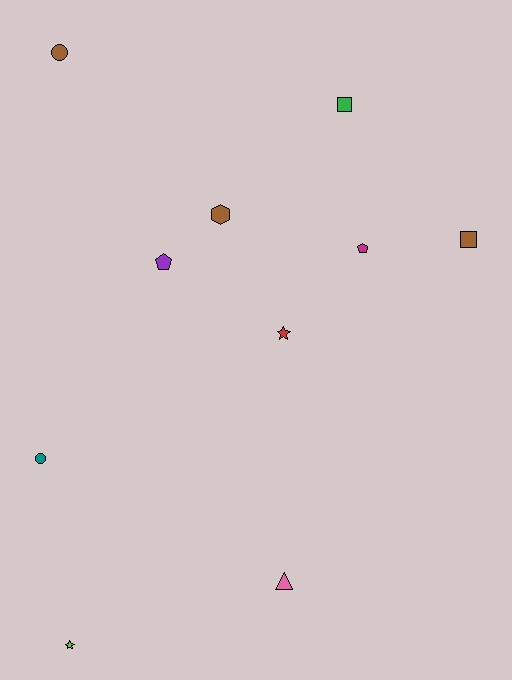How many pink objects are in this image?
There is 1 pink object.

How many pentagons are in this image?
There are 2 pentagons.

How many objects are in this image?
There are 10 objects.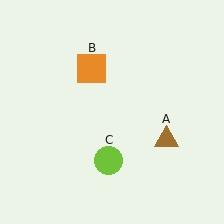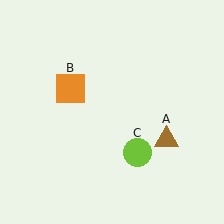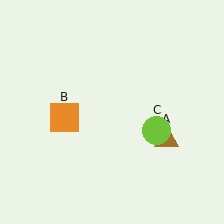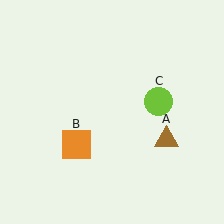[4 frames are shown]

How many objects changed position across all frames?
2 objects changed position: orange square (object B), lime circle (object C).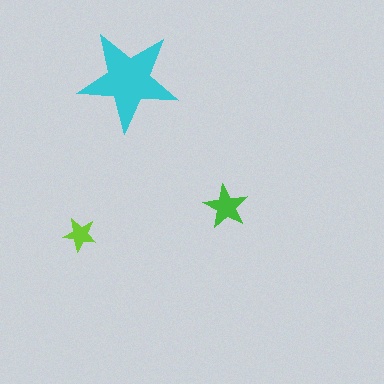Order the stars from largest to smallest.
the cyan one, the green one, the lime one.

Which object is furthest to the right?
The green star is rightmost.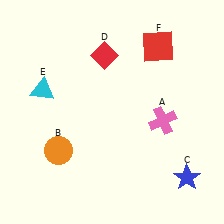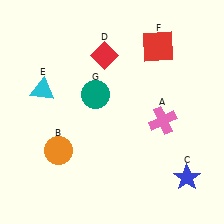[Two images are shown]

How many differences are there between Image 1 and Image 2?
There is 1 difference between the two images.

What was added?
A teal circle (G) was added in Image 2.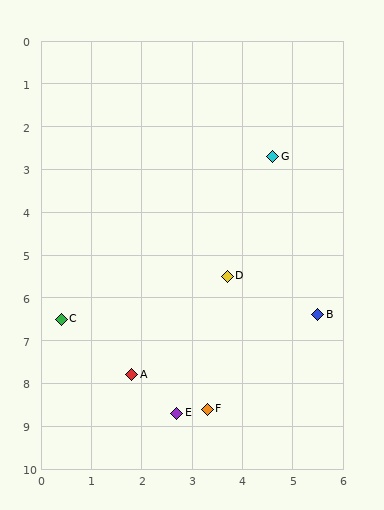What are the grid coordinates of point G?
Point G is at approximately (4.6, 2.7).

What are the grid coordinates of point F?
Point F is at approximately (3.3, 8.6).